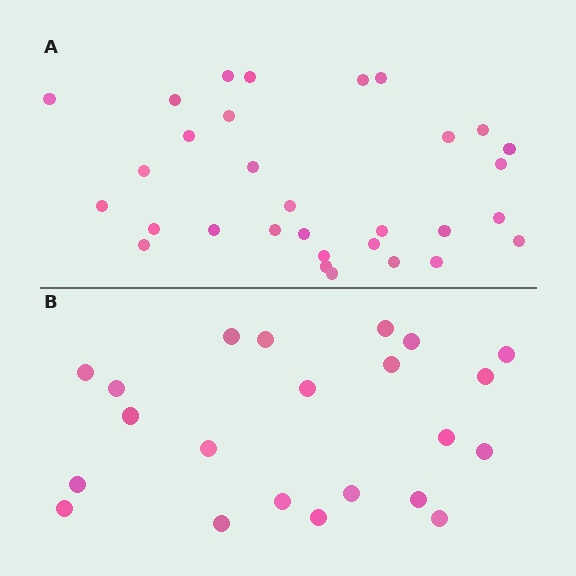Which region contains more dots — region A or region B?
Region A (the top region) has more dots.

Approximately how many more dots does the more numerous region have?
Region A has roughly 8 or so more dots than region B.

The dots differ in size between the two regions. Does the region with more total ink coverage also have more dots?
No. Region B has more total ink coverage because its dots are larger, but region A actually contains more individual dots. Total area can be misleading — the number of items is what matters here.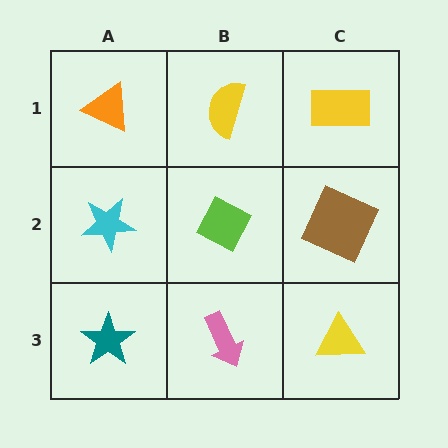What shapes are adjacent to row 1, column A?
A cyan star (row 2, column A), a yellow semicircle (row 1, column B).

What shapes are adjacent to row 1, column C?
A brown square (row 2, column C), a yellow semicircle (row 1, column B).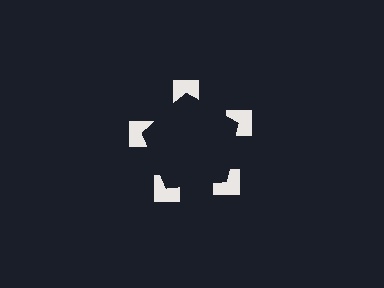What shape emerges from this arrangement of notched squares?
An illusory pentagon — its edges are inferred from the aligned wedge cuts in the notched squares, not physically drawn.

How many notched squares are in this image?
There are 5 — one at each vertex of the illusory pentagon.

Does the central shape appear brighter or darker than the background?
It typically appears slightly darker than the background, even though no actual brightness change is drawn.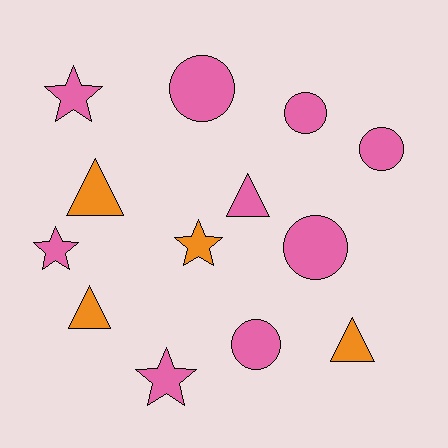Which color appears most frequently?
Pink, with 9 objects.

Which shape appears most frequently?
Circle, with 5 objects.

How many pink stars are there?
There are 3 pink stars.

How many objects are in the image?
There are 13 objects.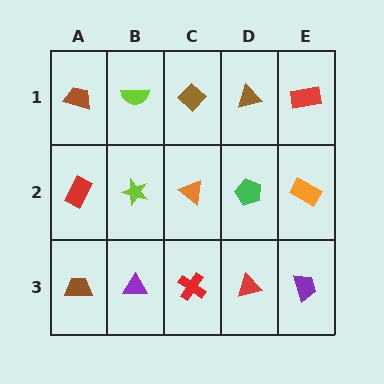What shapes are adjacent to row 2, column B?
A lime semicircle (row 1, column B), a purple triangle (row 3, column B), a red rectangle (row 2, column A), an orange triangle (row 2, column C).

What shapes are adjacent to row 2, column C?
A brown diamond (row 1, column C), a red cross (row 3, column C), a lime star (row 2, column B), a green pentagon (row 2, column D).